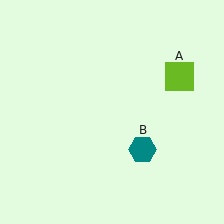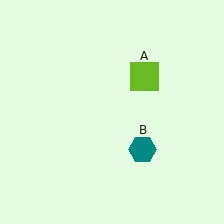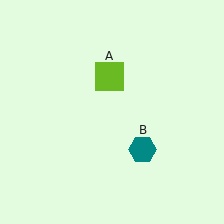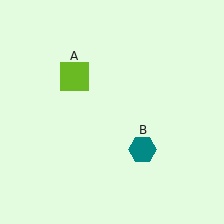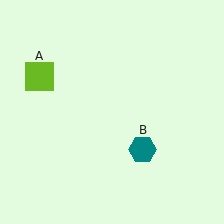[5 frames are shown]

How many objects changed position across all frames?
1 object changed position: lime square (object A).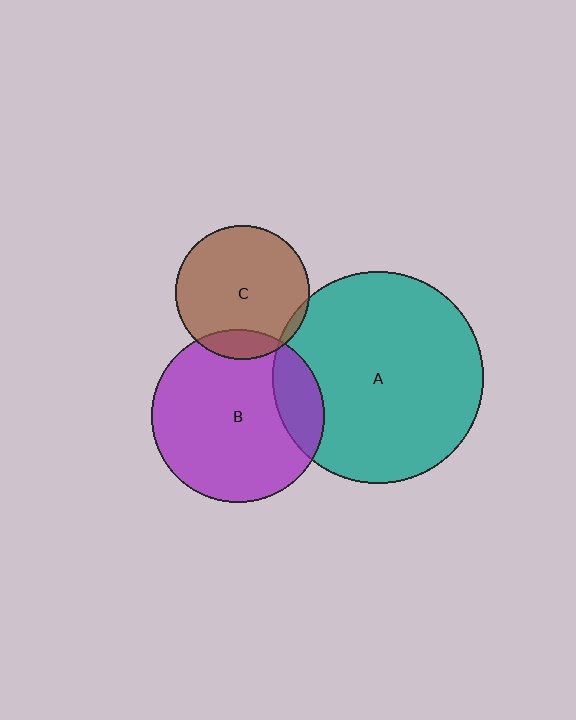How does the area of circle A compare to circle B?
Approximately 1.5 times.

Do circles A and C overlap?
Yes.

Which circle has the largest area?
Circle A (teal).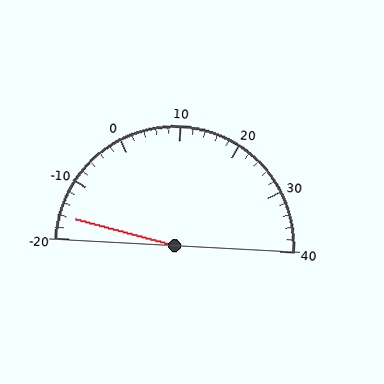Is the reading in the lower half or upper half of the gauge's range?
The reading is in the lower half of the range (-20 to 40).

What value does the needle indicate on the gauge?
The needle indicates approximately -16.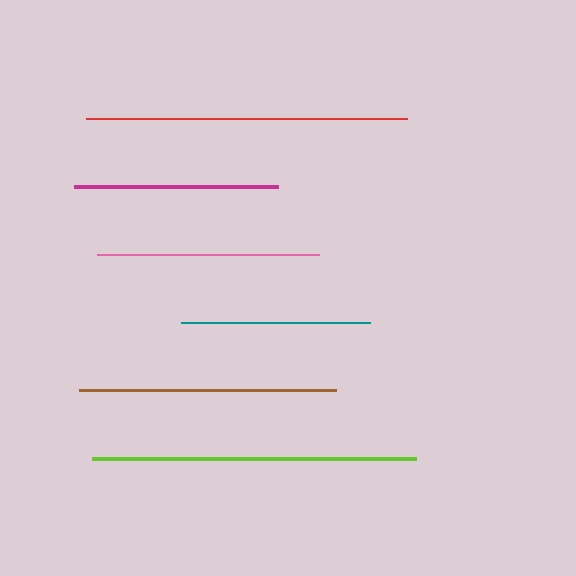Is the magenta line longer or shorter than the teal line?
The magenta line is longer than the teal line.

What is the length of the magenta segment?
The magenta segment is approximately 204 pixels long.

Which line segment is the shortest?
The teal line is the shortest at approximately 189 pixels.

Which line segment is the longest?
The lime line is the longest at approximately 325 pixels.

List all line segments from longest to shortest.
From longest to shortest: lime, red, brown, pink, magenta, teal.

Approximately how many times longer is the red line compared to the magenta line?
The red line is approximately 1.6 times the length of the magenta line.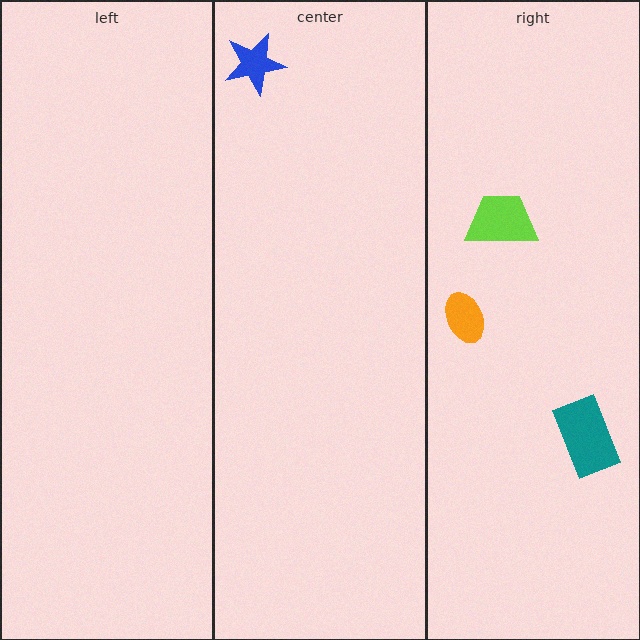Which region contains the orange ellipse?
The right region.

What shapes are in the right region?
The orange ellipse, the teal rectangle, the lime trapezoid.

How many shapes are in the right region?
3.